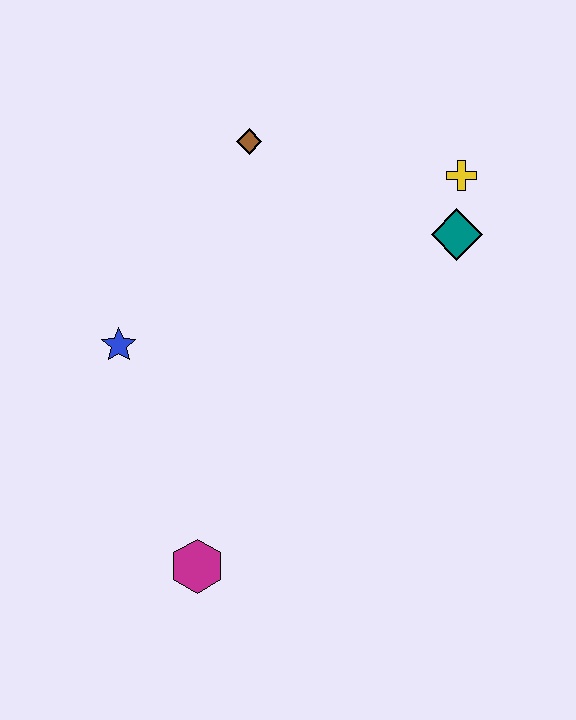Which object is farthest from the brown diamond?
The magenta hexagon is farthest from the brown diamond.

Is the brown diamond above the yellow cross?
Yes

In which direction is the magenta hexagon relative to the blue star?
The magenta hexagon is below the blue star.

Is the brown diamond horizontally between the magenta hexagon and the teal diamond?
Yes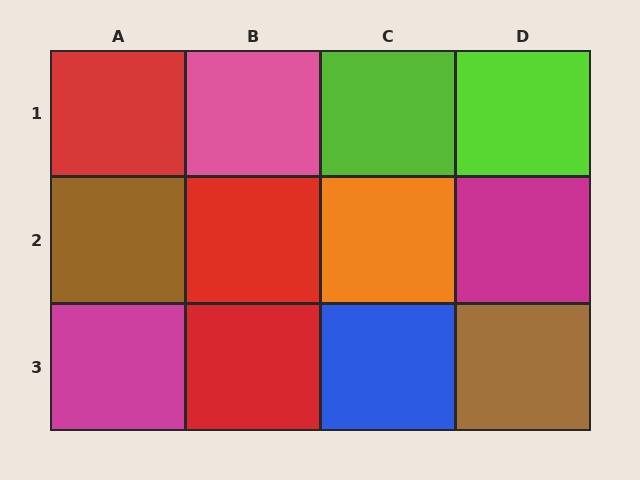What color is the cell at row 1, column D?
Lime.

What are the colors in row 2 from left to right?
Brown, red, orange, magenta.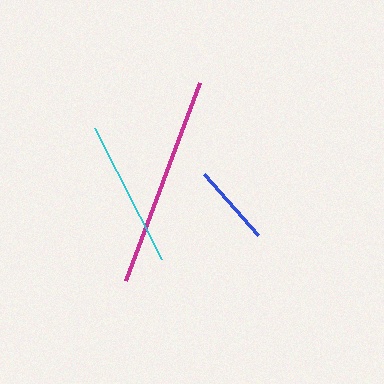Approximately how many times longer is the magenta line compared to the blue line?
The magenta line is approximately 2.6 times the length of the blue line.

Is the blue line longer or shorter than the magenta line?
The magenta line is longer than the blue line.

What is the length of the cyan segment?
The cyan segment is approximately 147 pixels long.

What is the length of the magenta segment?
The magenta segment is approximately 212 pixels long.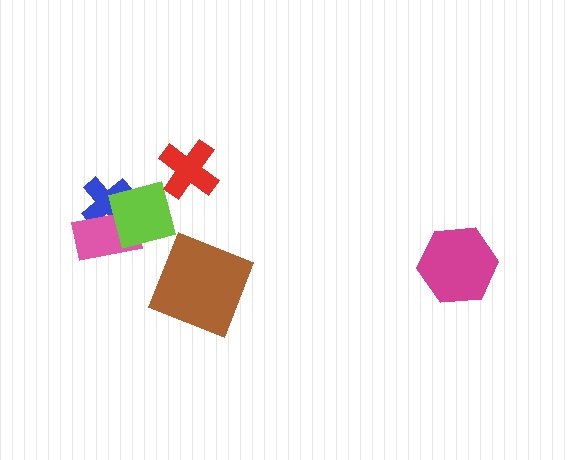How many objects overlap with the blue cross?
2 objects overlap with the blue cross.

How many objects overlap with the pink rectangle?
2 objects overlap with the pink rectangle.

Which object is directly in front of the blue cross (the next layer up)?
The pink rectangle is directly in front of the blue cross.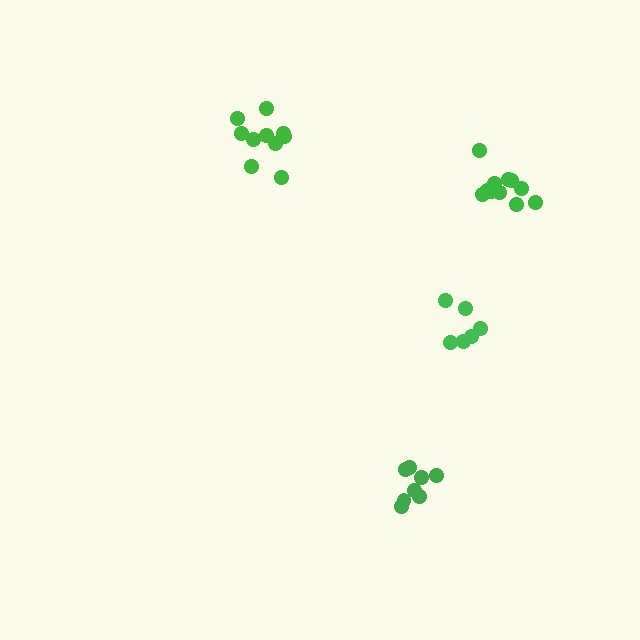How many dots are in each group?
Group 1: 6 dots, Group 2: 10 dots, Group 3: 9 dots, Group 4: 11 dots (36 total).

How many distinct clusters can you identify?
There are 4 distinct clusters.